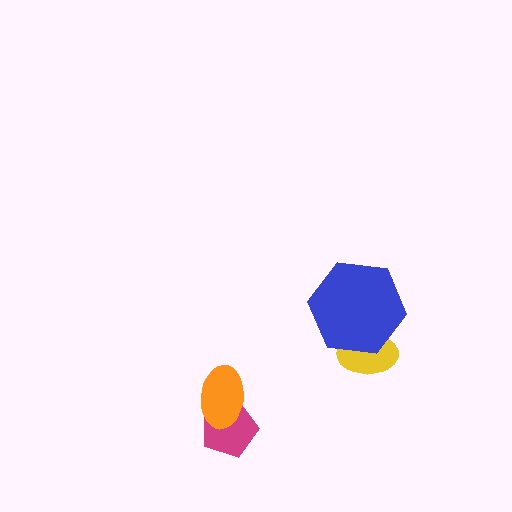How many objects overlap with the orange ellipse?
1 object overlaps with the orange ellipse.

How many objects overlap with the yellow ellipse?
1 object overlaps with the yellow ellipse.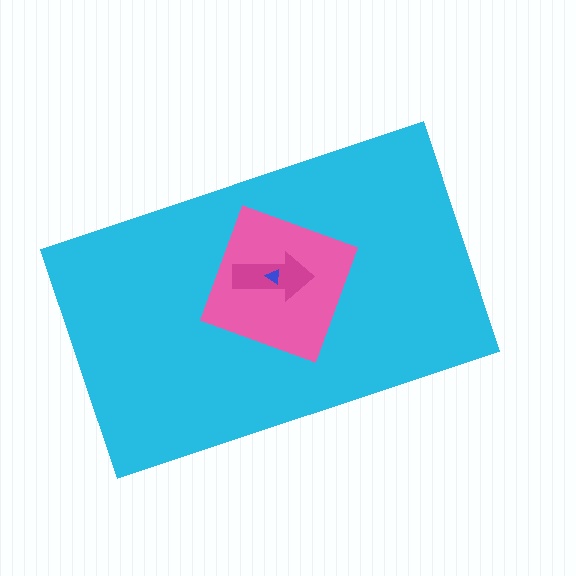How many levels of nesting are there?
4.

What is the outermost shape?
The cyan rectangle.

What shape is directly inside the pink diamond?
The magenta arrow.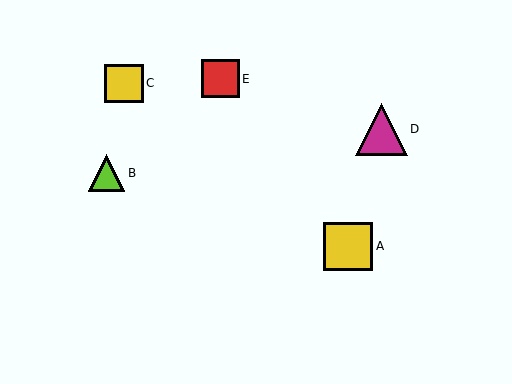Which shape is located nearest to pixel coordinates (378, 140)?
The magenta triangle (labeled D) at (381, 129) is nearest to that location.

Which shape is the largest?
The magenta triangle (labeled D) is the largest.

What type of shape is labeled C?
Shape C is a yellow square.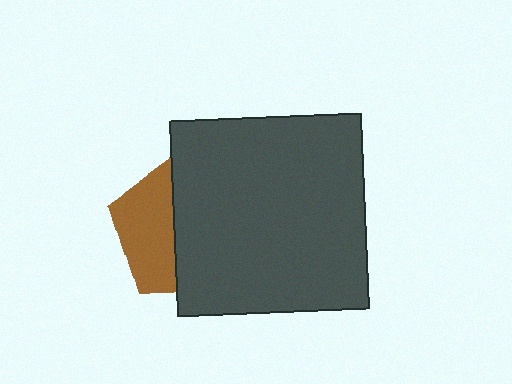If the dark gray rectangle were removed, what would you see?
You would see the complete brown pentagon.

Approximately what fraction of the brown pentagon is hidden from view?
Roughly 60% of the brown pentagon is hidden behind the dark gray rectangle.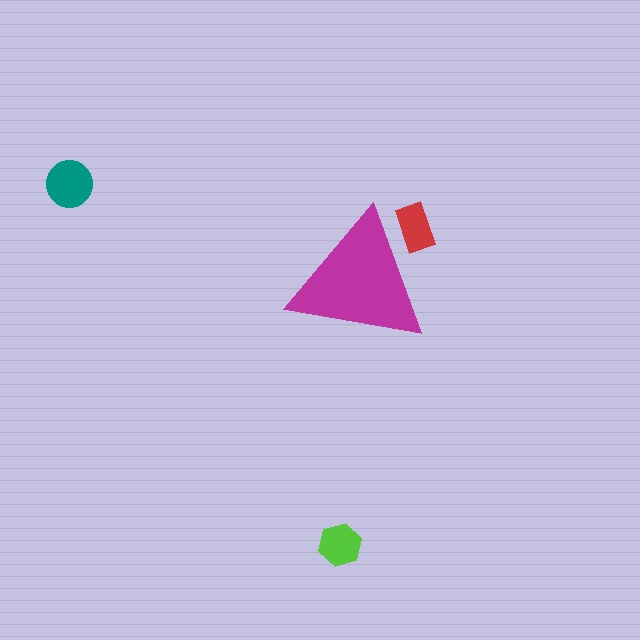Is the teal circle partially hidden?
No, the teal circle is fully visible.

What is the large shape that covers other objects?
A magenta triangle.